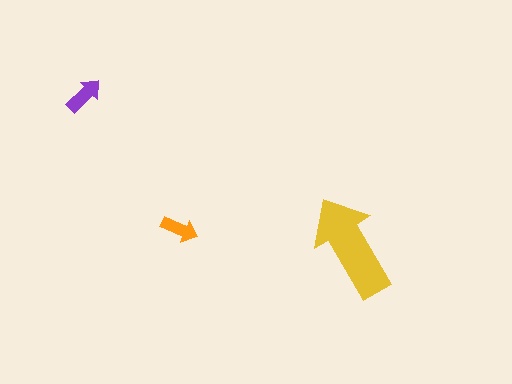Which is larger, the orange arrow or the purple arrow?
The purple one.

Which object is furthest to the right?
The yellow arrow is rightmost.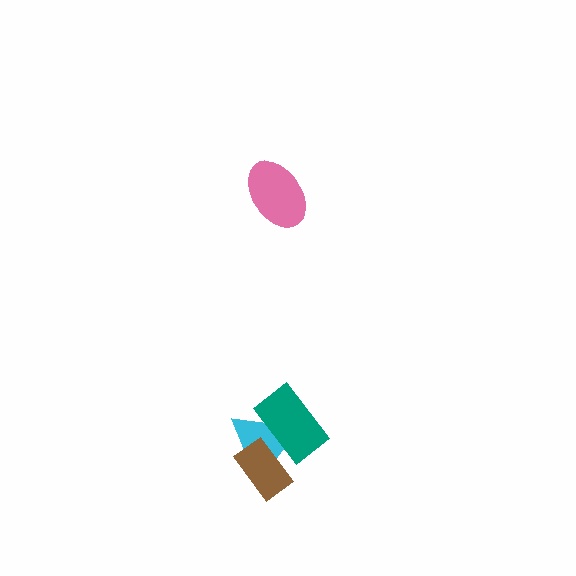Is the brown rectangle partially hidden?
Yes, it is partially covered by another shape.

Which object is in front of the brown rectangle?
The teal rectangle is in front of the brown rectangle.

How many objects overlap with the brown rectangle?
2 objects overlap with the brown rectangle.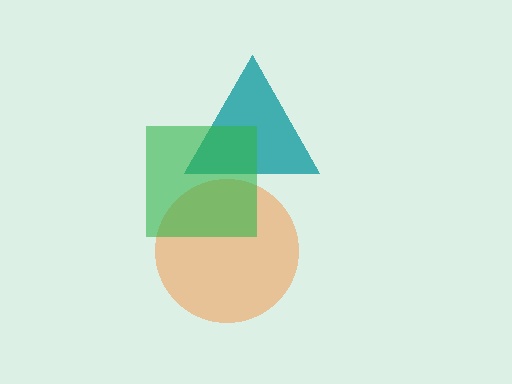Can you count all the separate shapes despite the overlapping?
Yes, there are 3 separate shapes.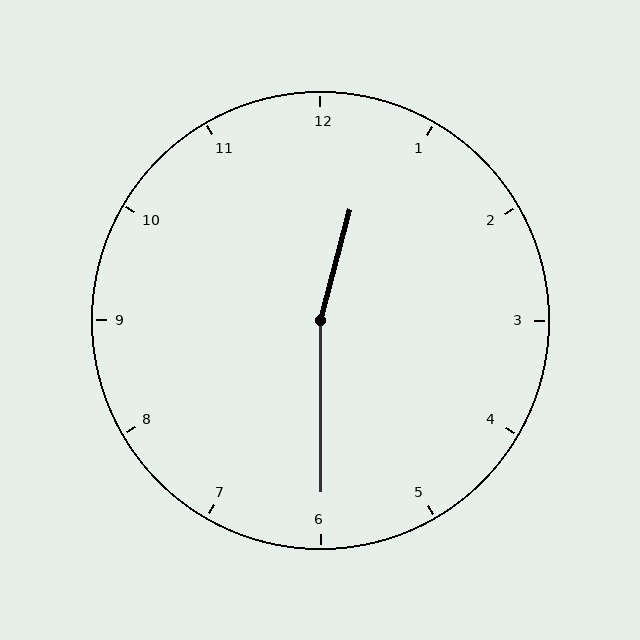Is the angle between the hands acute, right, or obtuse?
It is obtuse.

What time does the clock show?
12:30.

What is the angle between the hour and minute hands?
Approximately 165 degrees.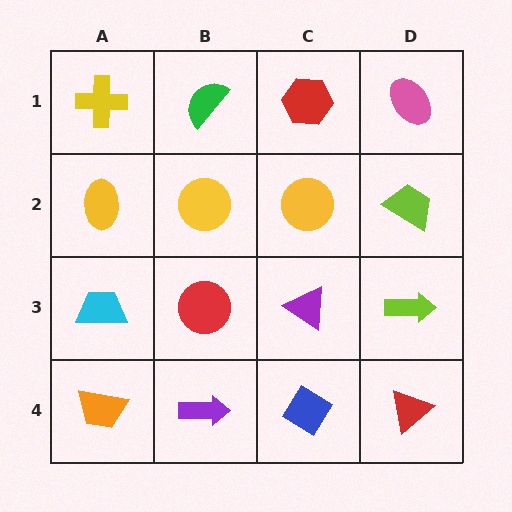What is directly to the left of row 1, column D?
A red hexagon.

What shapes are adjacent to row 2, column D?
A pink ellipse (row 1, column D), a lime arrow (row 3, column D), a yellow circle (row 2, column C).